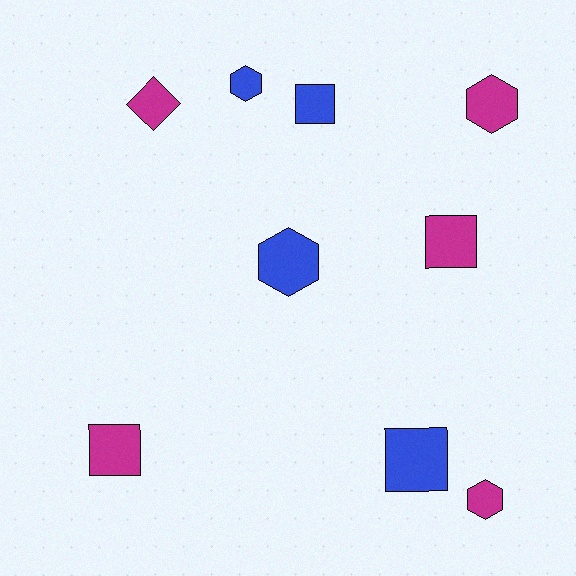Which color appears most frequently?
Magenta, with 5 objects.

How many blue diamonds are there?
There are no blue diamonds.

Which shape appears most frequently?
Hexagon, with 4 objects.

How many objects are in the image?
There are 9 objects.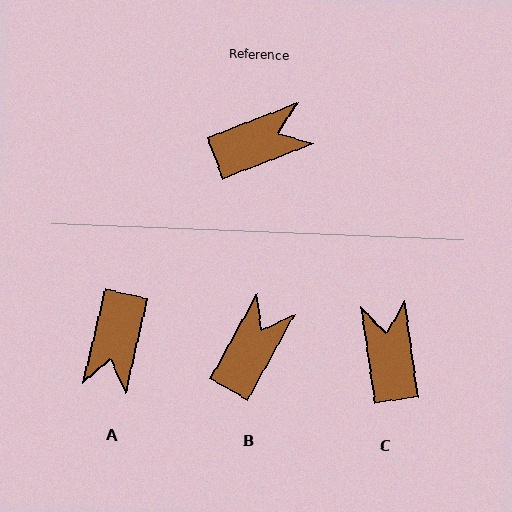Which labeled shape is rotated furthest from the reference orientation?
A, about 124 degrees away.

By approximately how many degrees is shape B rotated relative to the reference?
Approximately 40 degrees counter-clockwise.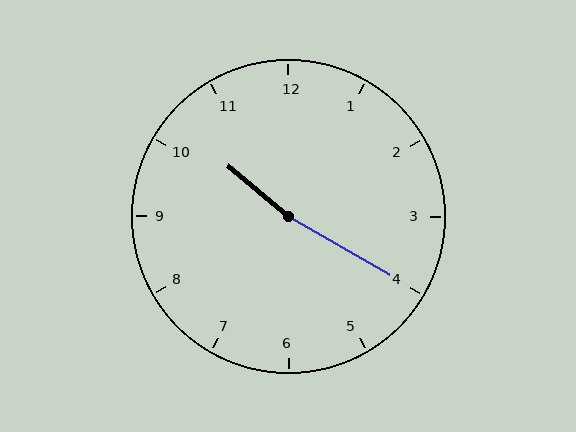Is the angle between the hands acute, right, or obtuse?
It is obtuse.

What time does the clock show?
10:20.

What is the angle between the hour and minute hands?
Approximately 170 degrees.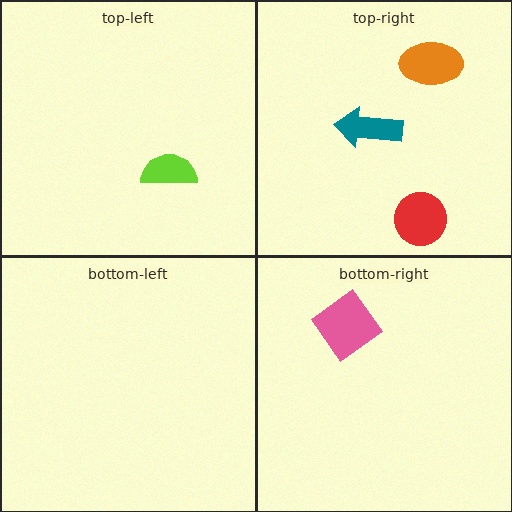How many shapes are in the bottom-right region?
1.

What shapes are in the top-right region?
The red circle, the teal arrow, the orange ellipse.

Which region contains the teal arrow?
The top-right region.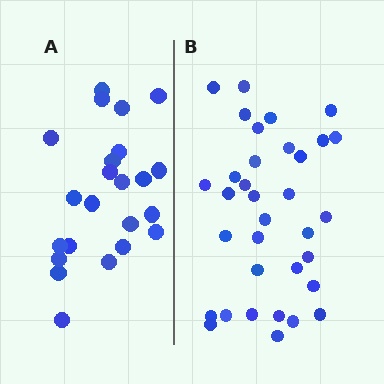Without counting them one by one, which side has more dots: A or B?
Region B (the right region) has more dots.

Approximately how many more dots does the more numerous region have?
Region B has roughly 12 or so more dots than region A.